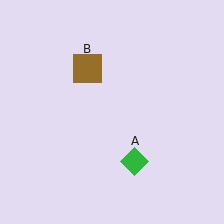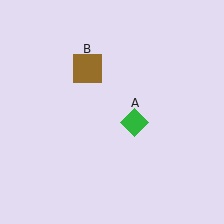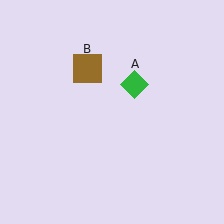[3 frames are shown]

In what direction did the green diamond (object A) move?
The green diamond (object A) moved up.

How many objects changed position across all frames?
1 object changed position: green diamond (object A).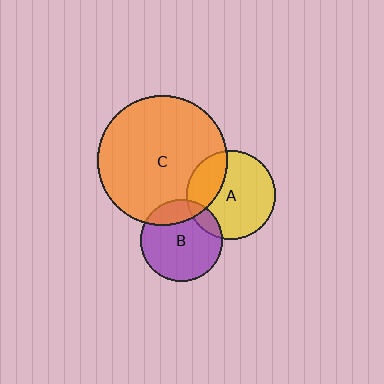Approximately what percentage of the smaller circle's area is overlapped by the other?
Approximately 20%.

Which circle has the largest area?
Circle C (orange).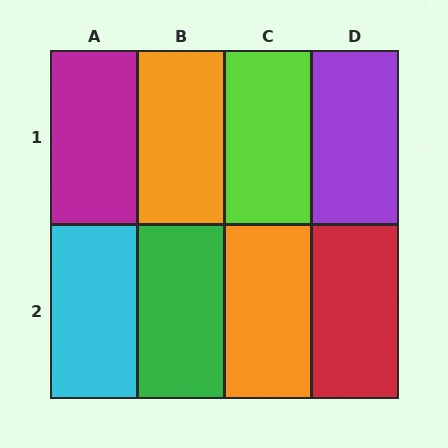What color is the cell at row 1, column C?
Lime.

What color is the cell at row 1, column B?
Orange.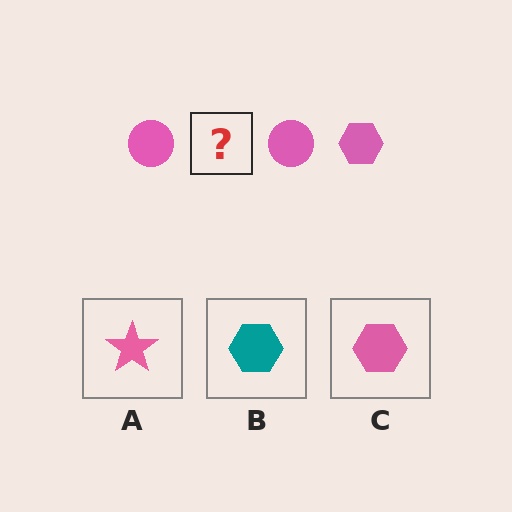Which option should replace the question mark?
Option C.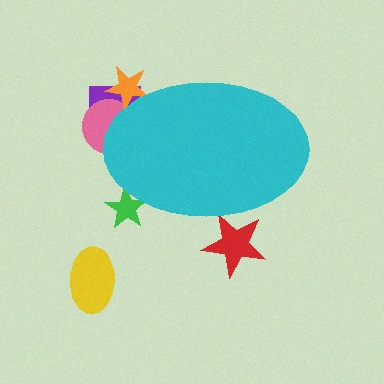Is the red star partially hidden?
Yes, the red star is partially hidden behind the cyan ellipse.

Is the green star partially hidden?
Yes, the green star is partially hidden behind the cyan ellipse.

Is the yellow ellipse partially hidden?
No, the yellow ellipse is fully visible.